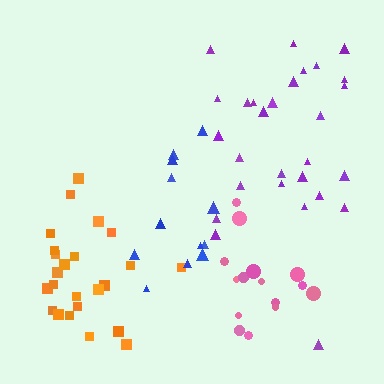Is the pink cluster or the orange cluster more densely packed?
Orange.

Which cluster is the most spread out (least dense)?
Purple.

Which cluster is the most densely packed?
Orange.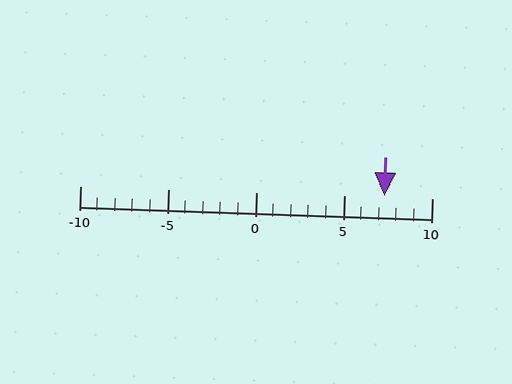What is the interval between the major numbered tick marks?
The major tick marks are spaced 5 units apart.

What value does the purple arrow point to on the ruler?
The purple arrow points to approximately 7.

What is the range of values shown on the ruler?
The ruler shows values from -10 to 10.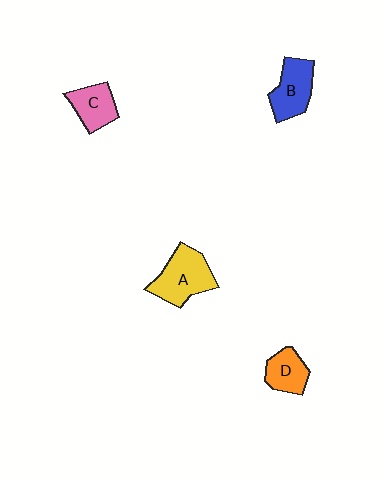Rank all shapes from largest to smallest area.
From largest to smallest: A (yellow), B (blue), C (pink), D (orange).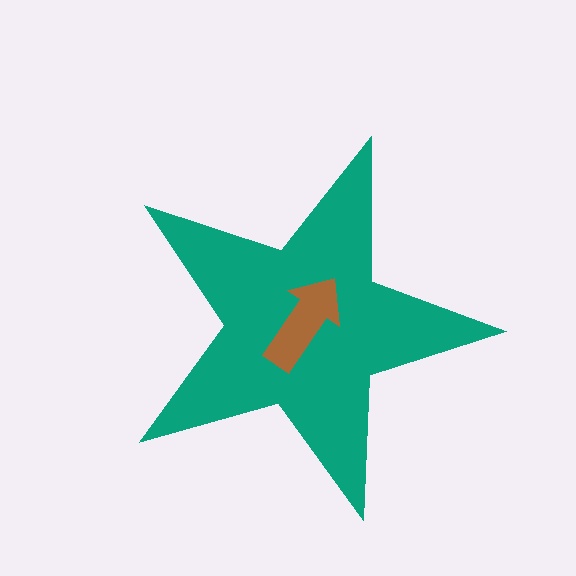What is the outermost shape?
The teal star.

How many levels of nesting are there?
2.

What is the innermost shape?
The brown arrow.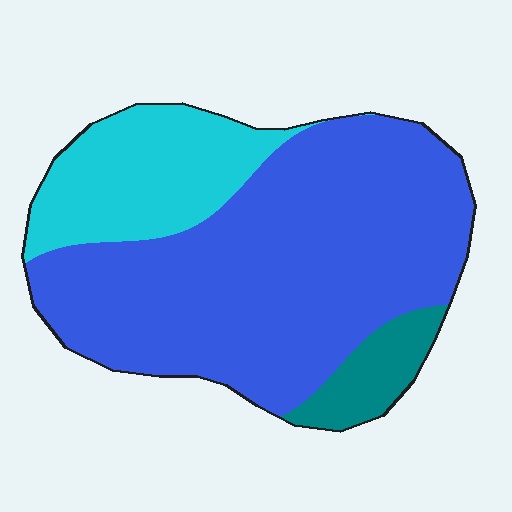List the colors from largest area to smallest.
From largest to smallest: blue, cyan, teal.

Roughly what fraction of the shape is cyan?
Cyan takes up less than a quarter of the shape.